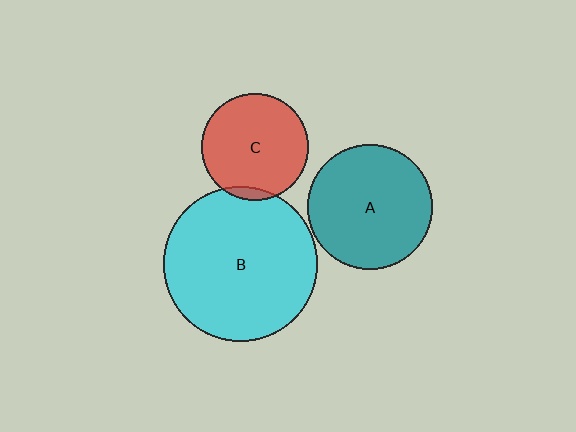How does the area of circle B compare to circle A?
Approximately 1.5 times.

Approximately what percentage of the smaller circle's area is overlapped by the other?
Approximately 5%.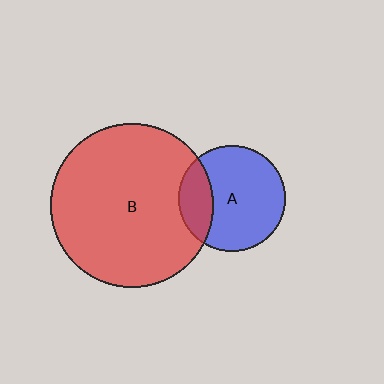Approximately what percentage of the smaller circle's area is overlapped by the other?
Approximately 25%.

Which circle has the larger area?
Circle B (red).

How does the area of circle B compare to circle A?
Approximately 2.4 times.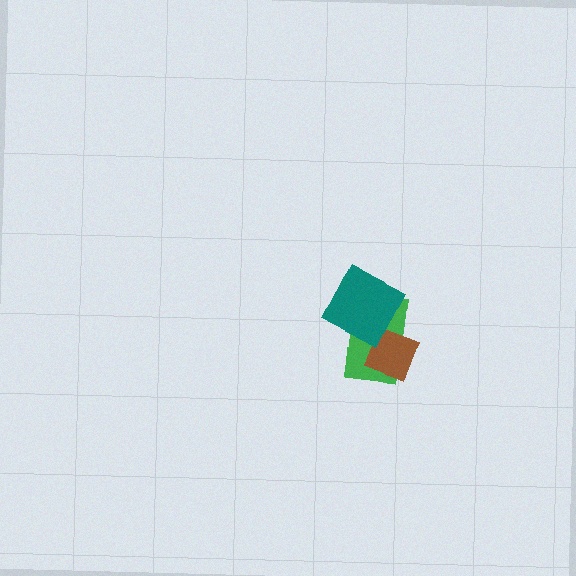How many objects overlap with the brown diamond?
2 objects overlap with the brown diamond.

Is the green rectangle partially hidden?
Yes, it is partially covered by another shape.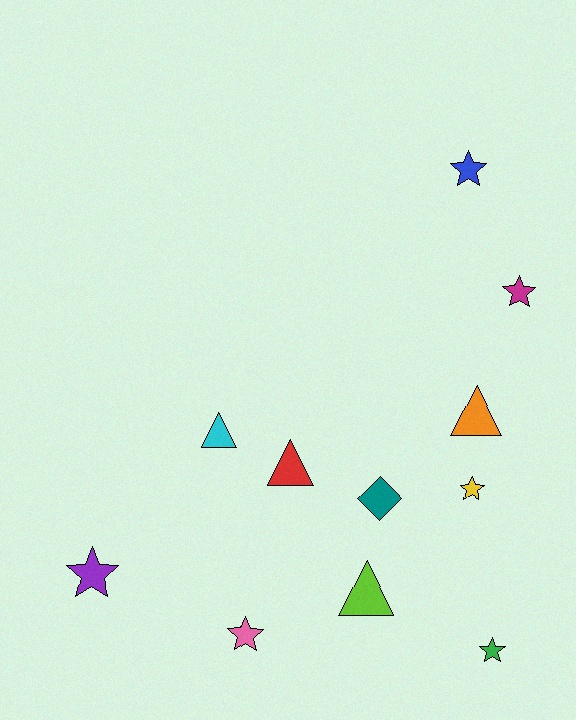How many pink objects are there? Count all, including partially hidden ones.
There is 1 pink object.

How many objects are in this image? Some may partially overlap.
There are 11 objects.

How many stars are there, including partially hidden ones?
There are 6 stars.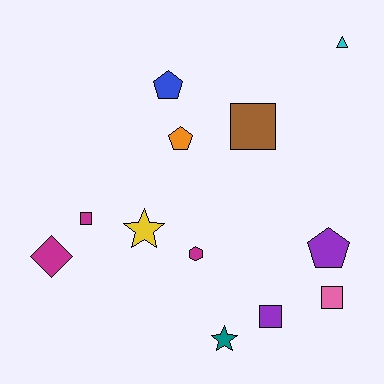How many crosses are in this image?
There are no crosses.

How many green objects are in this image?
There are no green objects.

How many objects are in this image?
There are 12 objects.